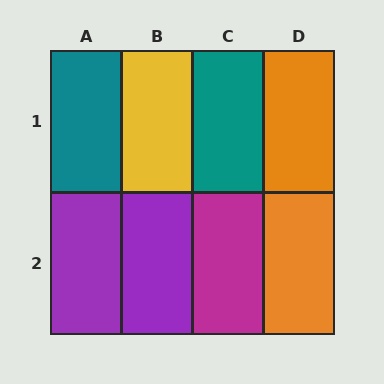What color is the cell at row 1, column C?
Teal.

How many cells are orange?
2 cells are orange.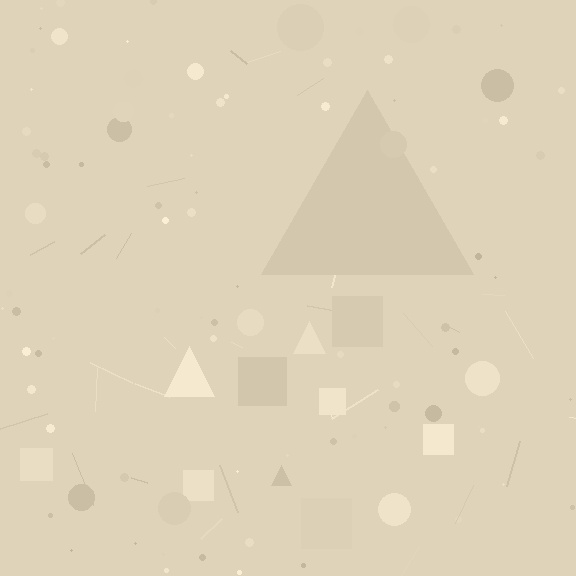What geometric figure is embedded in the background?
A triangle is embedded in the background.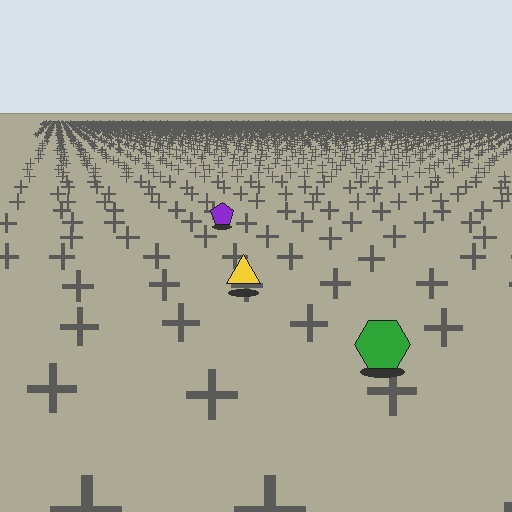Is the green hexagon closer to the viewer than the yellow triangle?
Yes. The green hexagon is closer — you can tell from the texture gradient: the ground texture is coarser near it.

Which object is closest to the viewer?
The green hexagon is closest. The texture marks near it are larger and more spread out.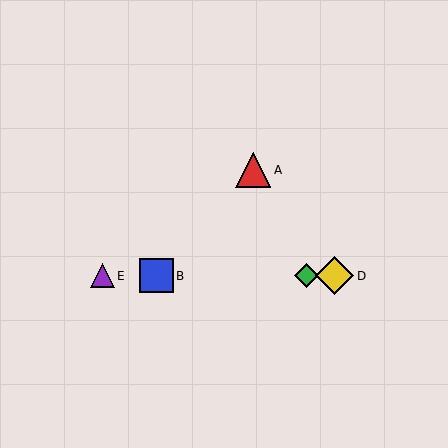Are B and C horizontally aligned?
Yes, both are at y≈276.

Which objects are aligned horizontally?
Objects B, C, D, E are aligned horizontally.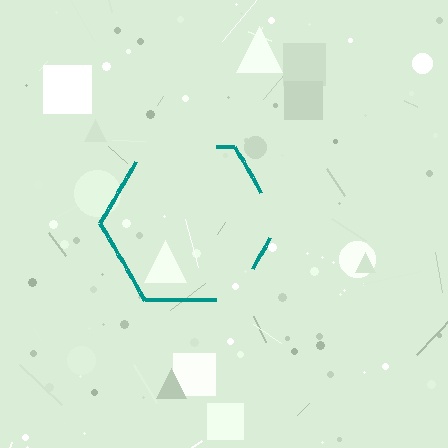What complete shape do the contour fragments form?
The contour fragments form a hexagon.